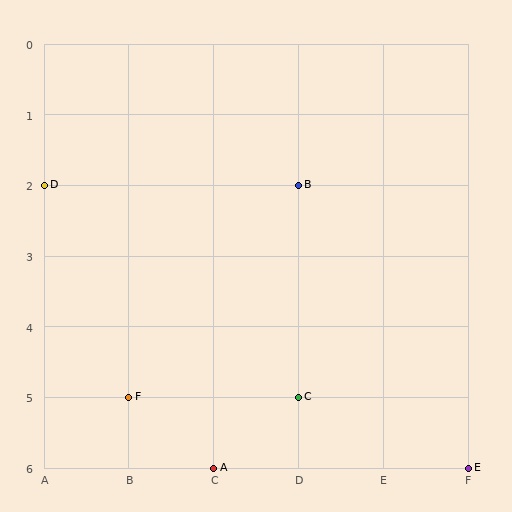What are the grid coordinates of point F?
Point F is at grid coordinates (B, 5).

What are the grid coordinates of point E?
Point E is at grid coordinates (F, 6).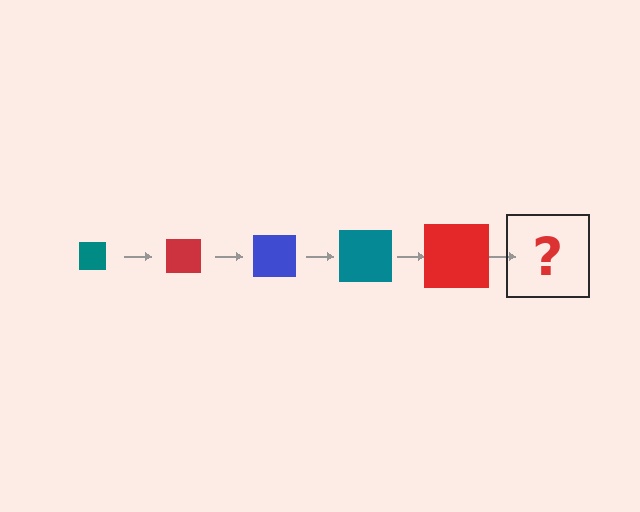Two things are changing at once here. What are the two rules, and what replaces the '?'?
The two rules are that the square grows larger each step and the color cycles through teal, red, and blue. The '?' should be a blue square, larger than the previous one.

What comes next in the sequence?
The next element should be a blue square, larger than the previous one.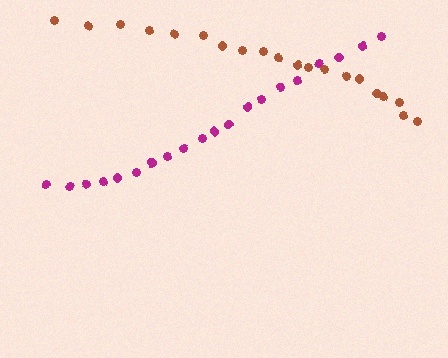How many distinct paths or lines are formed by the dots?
There are 2 distinct paths.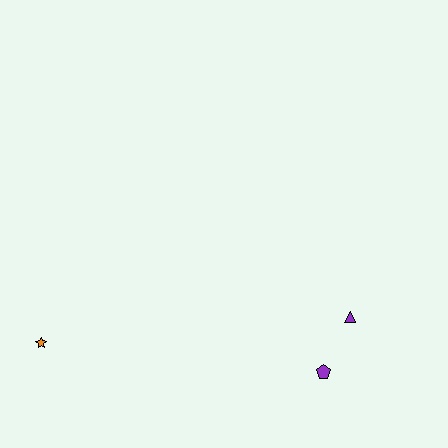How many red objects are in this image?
There are no red objects.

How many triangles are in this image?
There is 1 triangle.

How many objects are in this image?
There are 3 objects.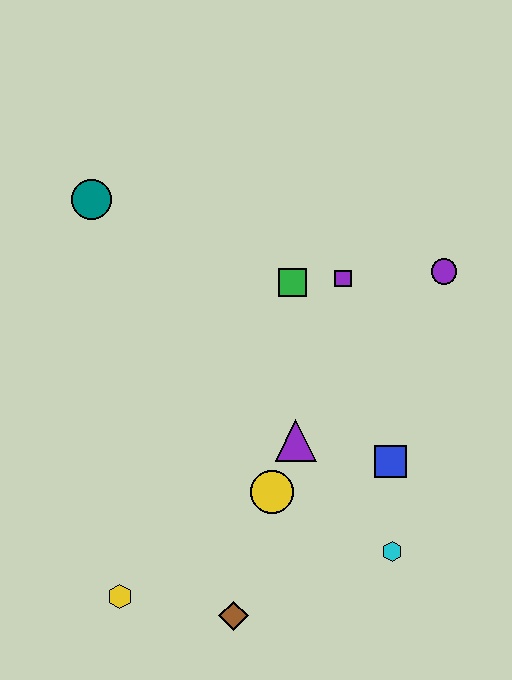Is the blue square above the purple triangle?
No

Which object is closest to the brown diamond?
The yellow hexagon is closest to the brown diamond.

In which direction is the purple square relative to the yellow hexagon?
The purple square is above the yellow hexagon.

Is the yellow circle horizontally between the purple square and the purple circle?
No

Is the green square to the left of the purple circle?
Yes